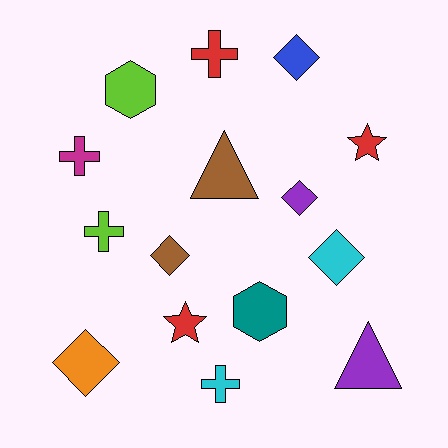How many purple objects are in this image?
There are 2 purple objects.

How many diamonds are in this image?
There are 5 diamonds.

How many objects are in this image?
There are 15 objects.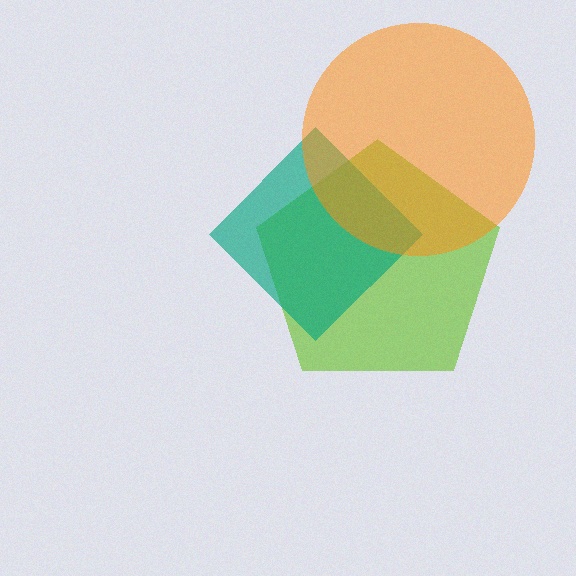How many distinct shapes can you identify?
There are 3 distinct shapes: a lime pentagon, a teal diamond, an orange circle.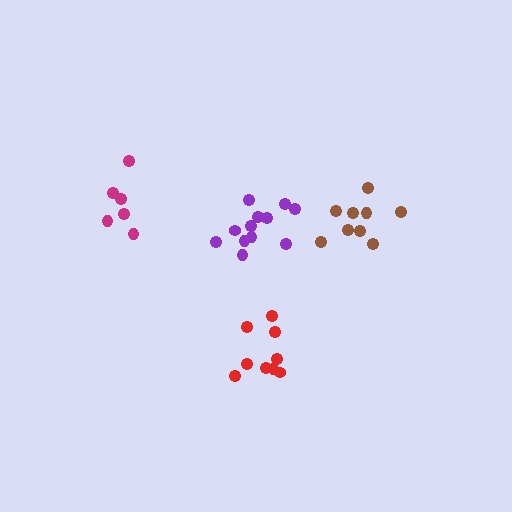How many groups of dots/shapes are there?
There are 4 groups.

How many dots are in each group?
Group 1: 6 dots, Group 2: 9 dots, Group 3: 9 dots, Group 4: 12 dots (36 total).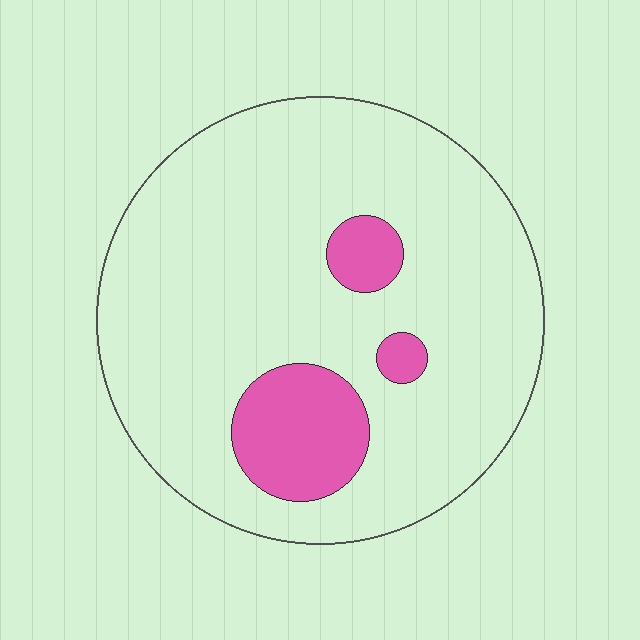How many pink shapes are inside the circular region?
3.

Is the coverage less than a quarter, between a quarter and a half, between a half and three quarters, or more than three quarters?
Less than a quarter.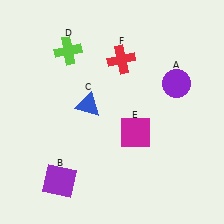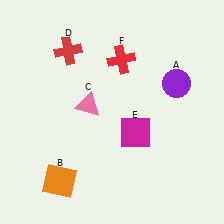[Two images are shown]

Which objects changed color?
B changed from purple to orange. C changed from blue to pink. D changed from lime to red.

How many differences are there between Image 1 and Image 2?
There are 3 differences between the two images.